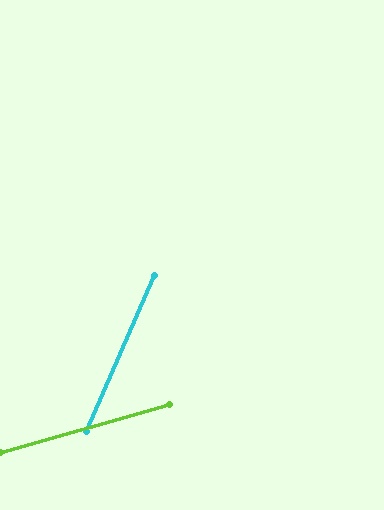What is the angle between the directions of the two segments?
Approximately 51 degrees.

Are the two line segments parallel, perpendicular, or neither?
Neither parallel nor perpendicular — they differ by about 51°.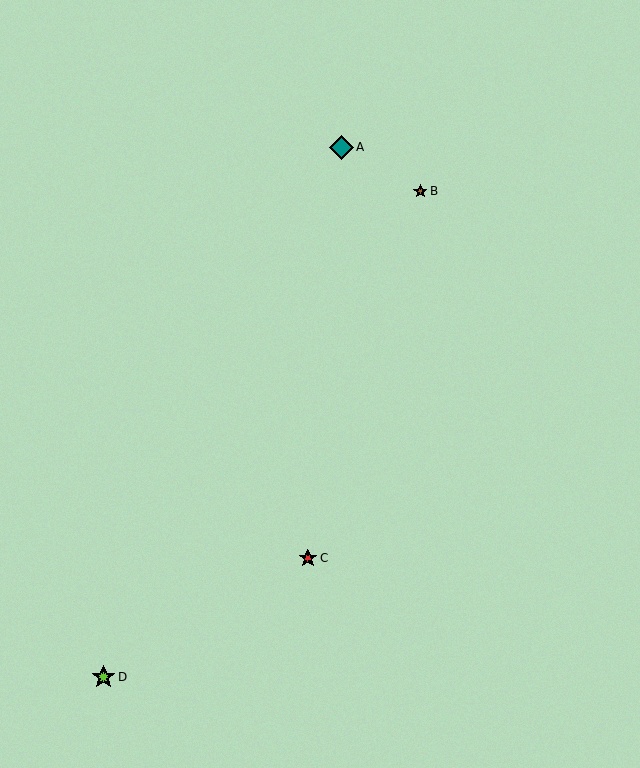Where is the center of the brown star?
The center of the brown star is at (420, 191).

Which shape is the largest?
The teal diamond (labeled A) is the largest.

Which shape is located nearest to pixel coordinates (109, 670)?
The lime star (labeled D) at (103, 677) is nearest to that location.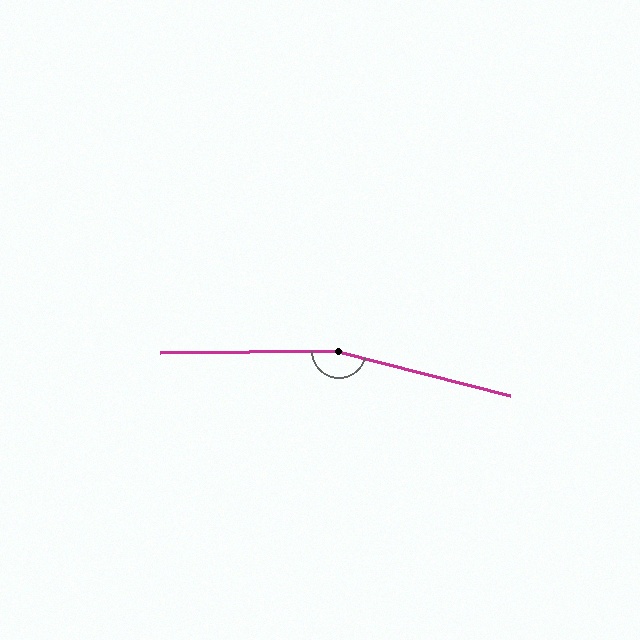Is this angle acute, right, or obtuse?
It is obtuse.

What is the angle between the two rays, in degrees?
Approximately 165 degrees.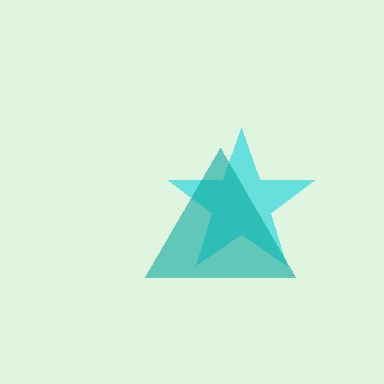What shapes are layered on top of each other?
The layered shapes are: a cyan star, a teal triangle.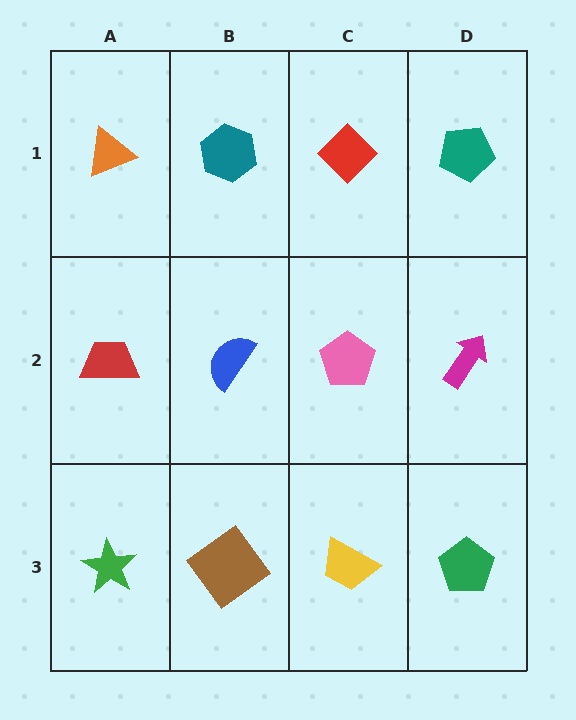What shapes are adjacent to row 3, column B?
A blue semicircle (row 2, column B), a green star (row 3, column A), a yellow trapezoid (row 3, column C).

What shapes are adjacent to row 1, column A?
A red trapezoid (row 2, column A), a teal hexagon (row 1, column B).